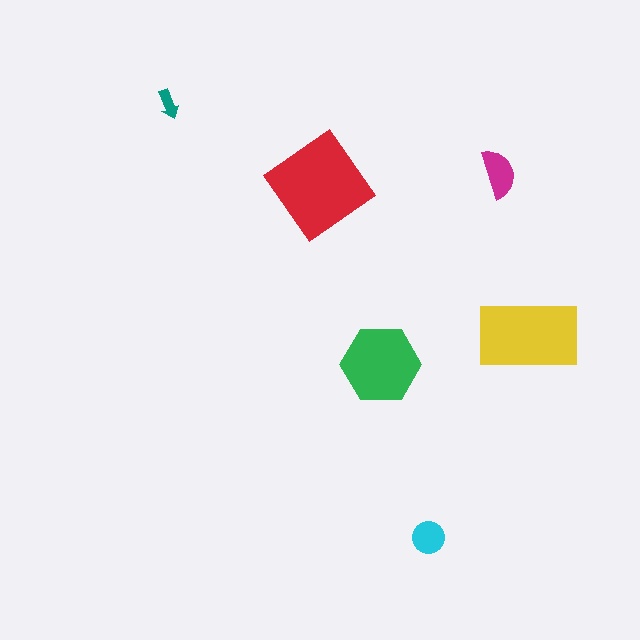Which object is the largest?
The red diamond.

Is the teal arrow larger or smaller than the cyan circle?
Smaller.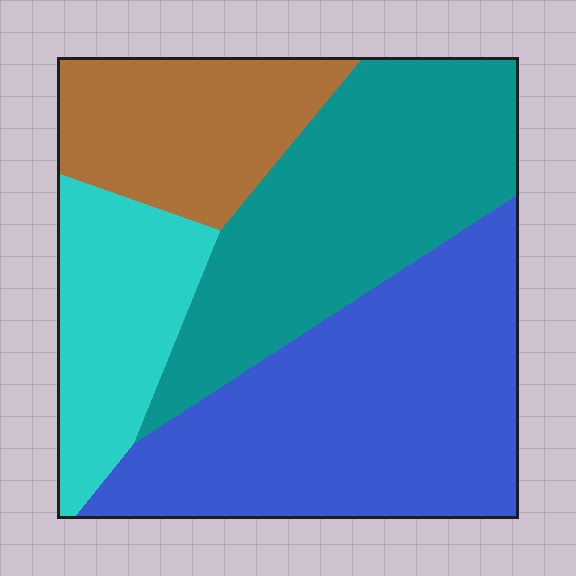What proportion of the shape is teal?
Teal takes up about one third (1/3) of the shape.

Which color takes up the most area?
Blue, at roughly 35%.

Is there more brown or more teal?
Teal.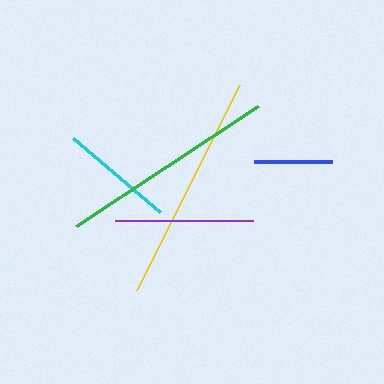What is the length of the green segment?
The green segment is approximately 218 pixels long.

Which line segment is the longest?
The yellow line is the longest at approximately 229 pixels.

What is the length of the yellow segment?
The yellow segment is approximately 229 pixels long.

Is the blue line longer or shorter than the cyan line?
The cyan line is longer than the blue line.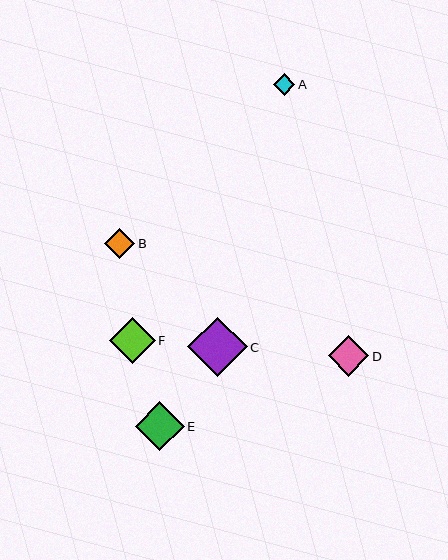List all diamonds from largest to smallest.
From largest to smallest: C, E, F, D, B, A.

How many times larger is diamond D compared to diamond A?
Diamond D is approximately 1.9 times the size of diamond A.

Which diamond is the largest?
Diamond C is the largest with a size of approximately 59 pixels.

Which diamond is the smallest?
Diamond A is the smallest with a size of approximately 21 pixels.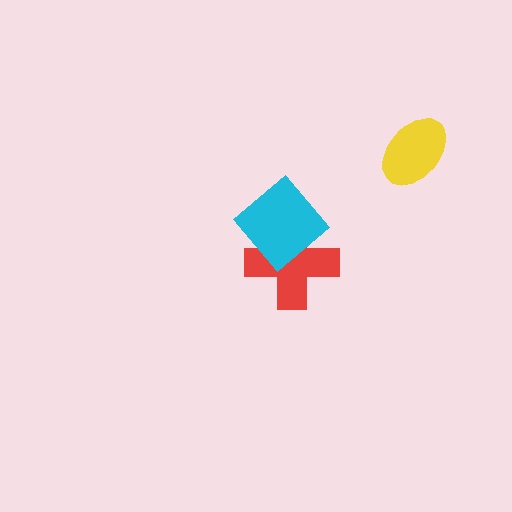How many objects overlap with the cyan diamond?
1 object overlaps with the cyan diamond.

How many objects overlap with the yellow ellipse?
0 objects overlap with the yellow ellipse.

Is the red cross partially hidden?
Yes, it is partially covered by another shape.